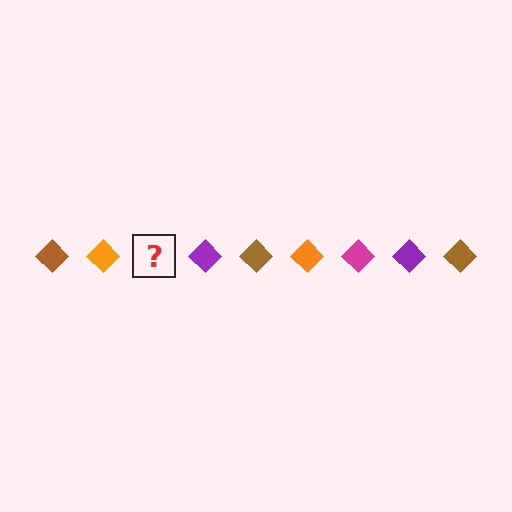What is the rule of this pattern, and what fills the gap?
The rule is that the pattern cycles through brown, orange, magenta, purple diamonds. The gap should be filled with a magenta diamond.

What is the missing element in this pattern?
The missing element is a magenta diamond.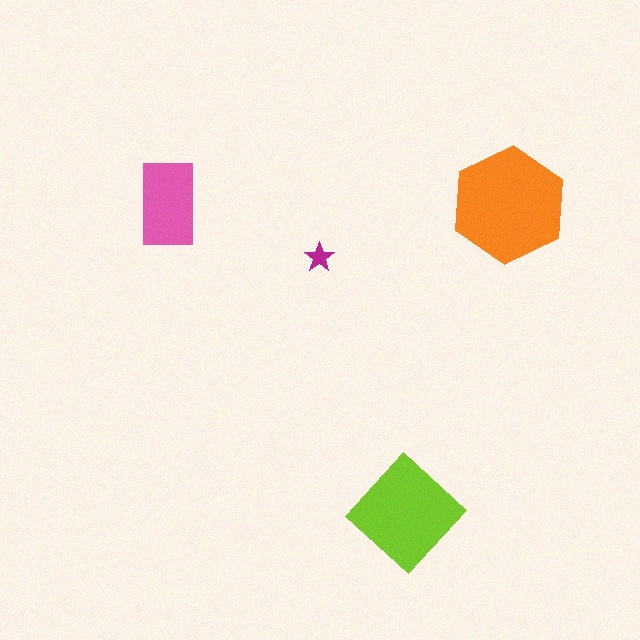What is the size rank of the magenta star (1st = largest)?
4th.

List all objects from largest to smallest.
The orange hexagon, the lime diamond, the pink rectangle, the magenta star.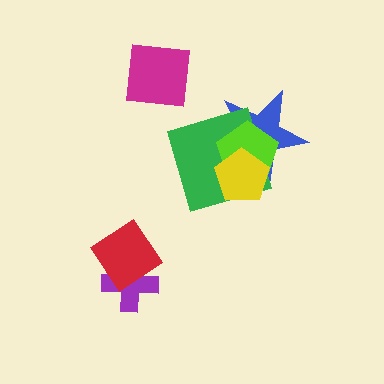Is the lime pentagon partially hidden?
Yes, it is partially covered by another shape.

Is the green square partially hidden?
Yes, it is partially covered by another shape.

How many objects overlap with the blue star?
3 objects overlap with the blue star.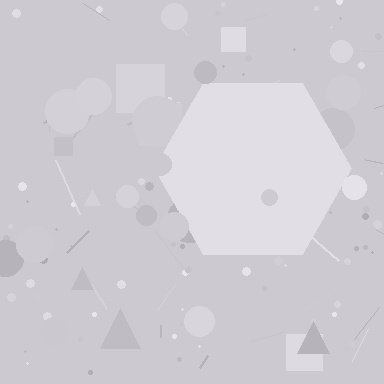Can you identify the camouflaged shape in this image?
The camouflaged shape is a hexagon.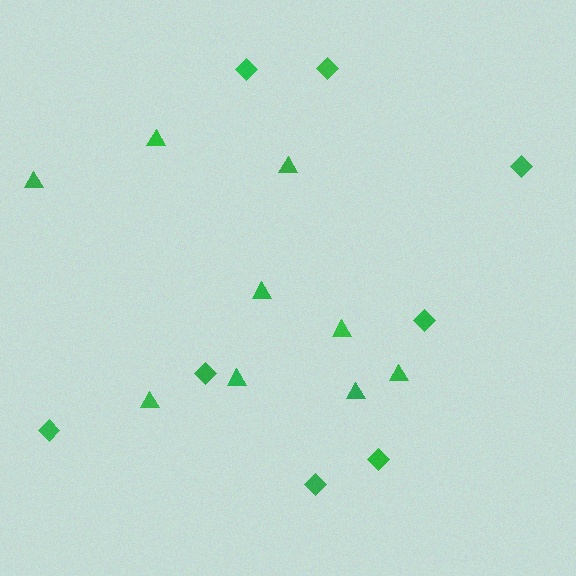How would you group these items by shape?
There are 2 groups: one group of triangles (9) and one group of diamonds (8).